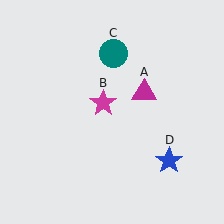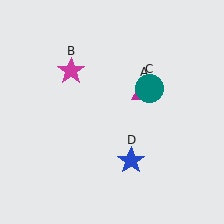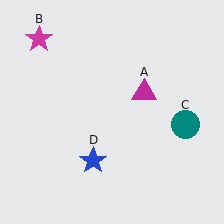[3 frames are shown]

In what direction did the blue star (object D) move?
The blue star (object D) moved left.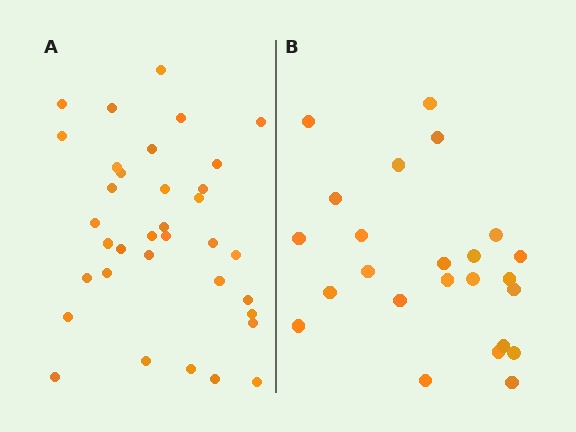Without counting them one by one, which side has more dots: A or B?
Region A (the left region) has more dots.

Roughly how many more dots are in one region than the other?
Region A has roughly 12 or so more dots than region B.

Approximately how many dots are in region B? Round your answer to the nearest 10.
About 20 dots. (The exact count is 24, which rounds to 20.)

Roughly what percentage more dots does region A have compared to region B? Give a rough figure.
About 45% more.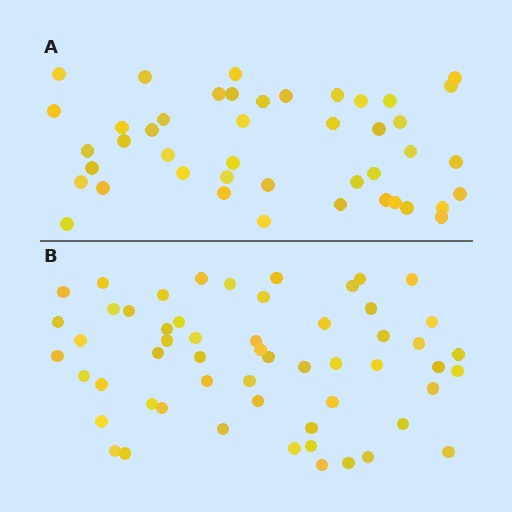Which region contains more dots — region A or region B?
Region B (the bottom region) has more dots.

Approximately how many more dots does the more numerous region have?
Region B has roughly 12 or so more dots than region A.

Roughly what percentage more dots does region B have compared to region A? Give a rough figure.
About 25% more.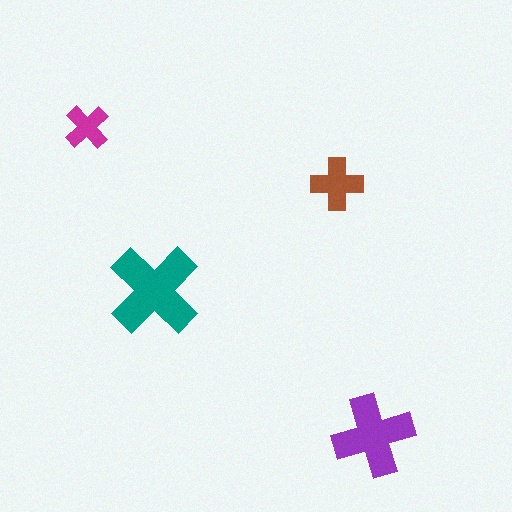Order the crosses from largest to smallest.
the teal one, the purple one, the brown one, the magenta one.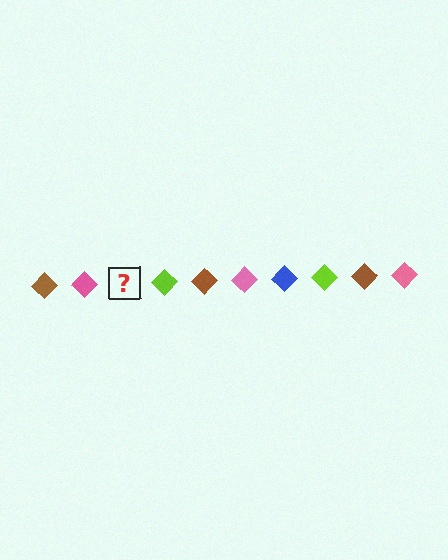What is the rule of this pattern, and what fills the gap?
The rule is that the pattern cycles through brown, pink, blue, lime diamonds. The gap should be filled with a blue diamond.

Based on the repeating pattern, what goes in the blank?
The blank should be a blue diamond.